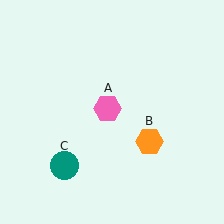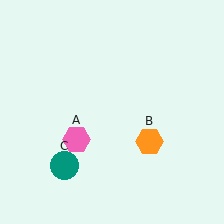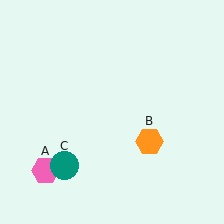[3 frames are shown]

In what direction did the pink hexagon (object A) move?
The pink hexagon (object A) moved down and to the left.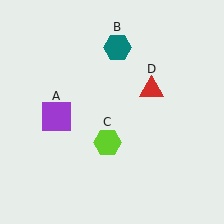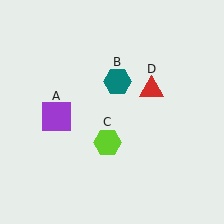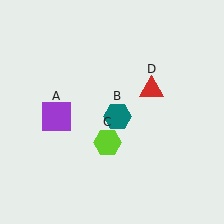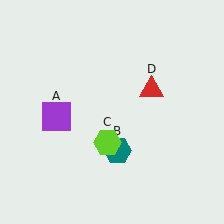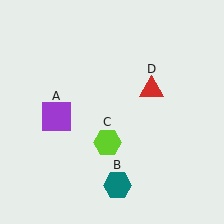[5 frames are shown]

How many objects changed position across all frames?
1 object changed position: teal hexagon (object B).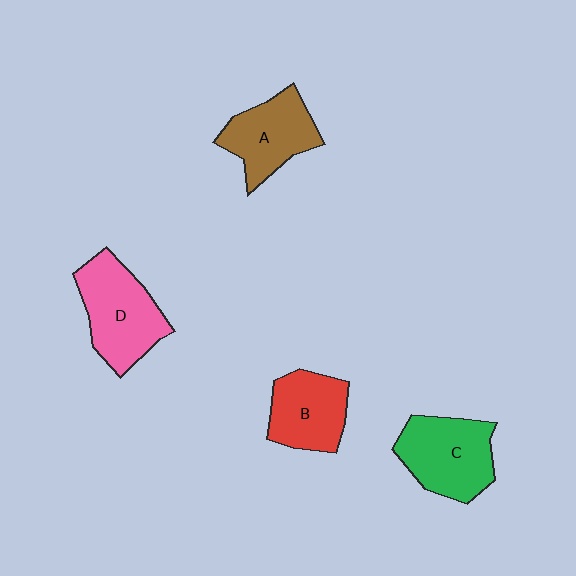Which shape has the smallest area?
Shape B (red).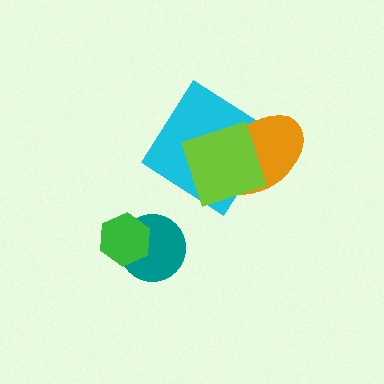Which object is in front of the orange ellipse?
The lime diamond is in front of the orange ellipse.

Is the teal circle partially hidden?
Yes, it is partially covered by another shape.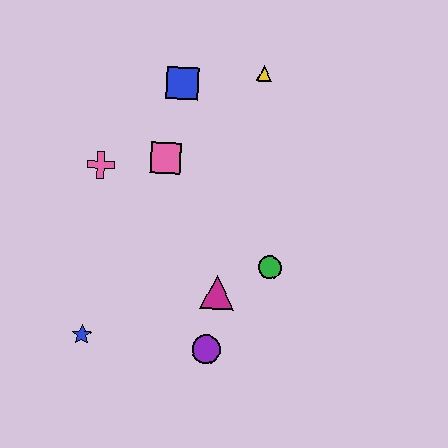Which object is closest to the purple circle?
The magenta triangle is closest to the purple circle.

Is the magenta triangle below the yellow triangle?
Yes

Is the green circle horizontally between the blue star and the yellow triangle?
No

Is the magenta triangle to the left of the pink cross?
No